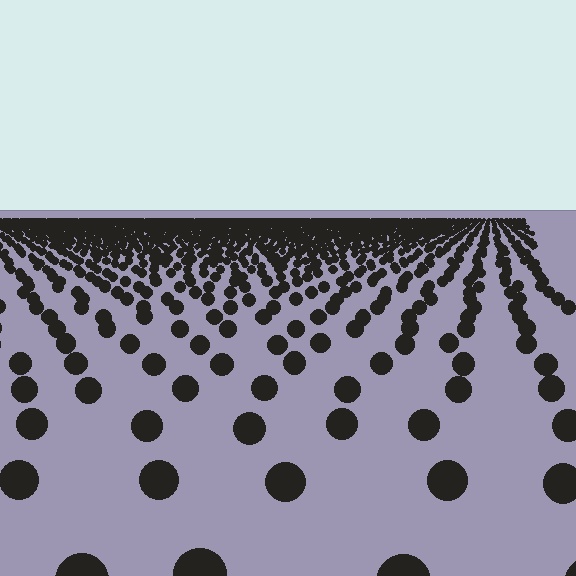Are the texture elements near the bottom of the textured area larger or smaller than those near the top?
Larger. Near the bottom, elements are closer to the viewer and appear at a bigger on-screen size.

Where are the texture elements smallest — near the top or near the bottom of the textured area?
Near the top.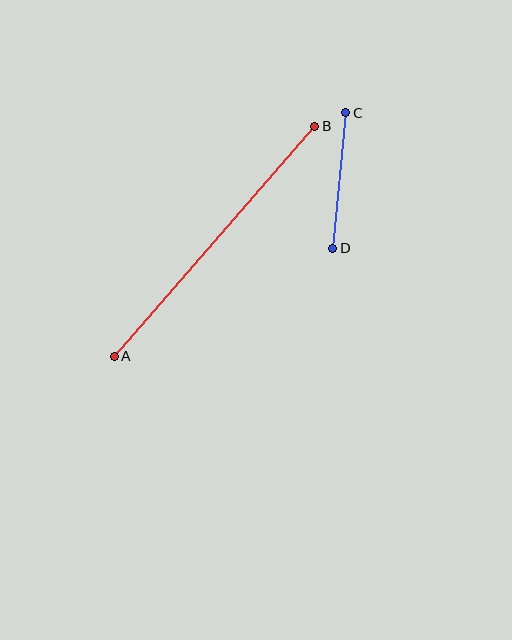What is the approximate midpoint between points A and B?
The midpoint is at approximately (215, 241) pixels.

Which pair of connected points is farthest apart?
Points A and B are farthest apart.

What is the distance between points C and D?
The distance is approximately 136 pixels.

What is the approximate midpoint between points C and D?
The midpoint is at approximately (339, 180) pixels.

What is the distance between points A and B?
The distance is approximately 305 pixels.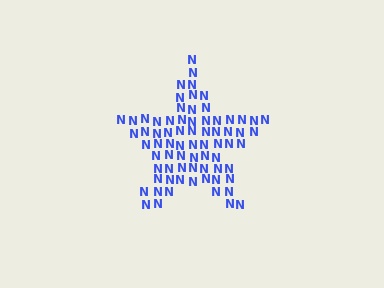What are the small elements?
The small elements are letter N's.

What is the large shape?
The large shape is a star.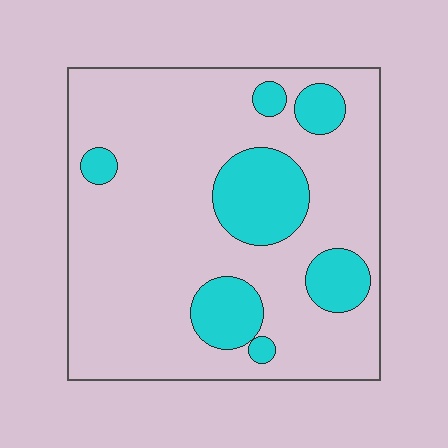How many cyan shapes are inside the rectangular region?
7.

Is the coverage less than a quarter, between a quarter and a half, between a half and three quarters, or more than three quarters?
Less than a quarter.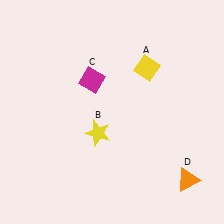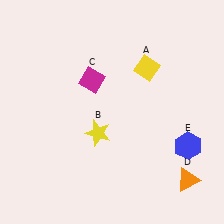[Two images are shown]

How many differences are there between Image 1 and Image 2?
There is 1 difference between the two images.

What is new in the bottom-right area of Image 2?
A blue hexagon (E) was added in the bottom-right area of Image 2.